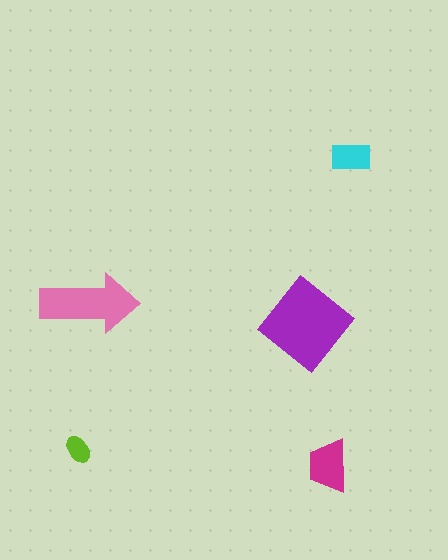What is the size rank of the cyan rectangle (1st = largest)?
4th.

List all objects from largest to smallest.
The purple diamond, the pink arrow, the magenta trapezoid, the cyan rectangle, the lime ellipse.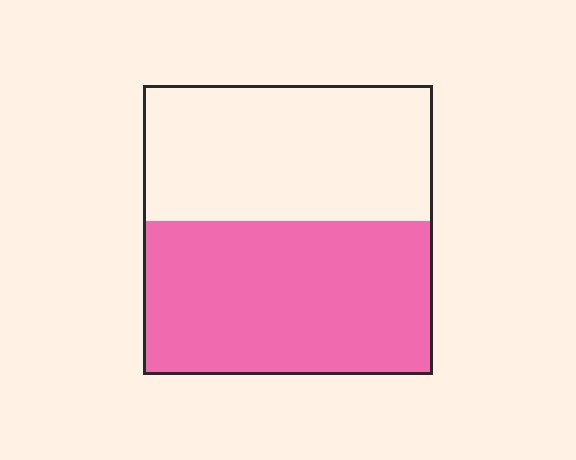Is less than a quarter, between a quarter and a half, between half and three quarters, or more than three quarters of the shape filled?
Between half and three quarters.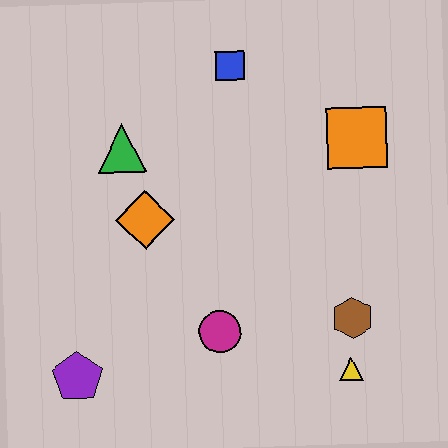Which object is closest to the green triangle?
The orange diamond is closest to the green triangle.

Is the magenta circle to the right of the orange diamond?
Yes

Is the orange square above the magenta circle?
Yes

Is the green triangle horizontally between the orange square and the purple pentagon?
Yes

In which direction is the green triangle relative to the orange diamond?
The green triangle is above the orange diamond.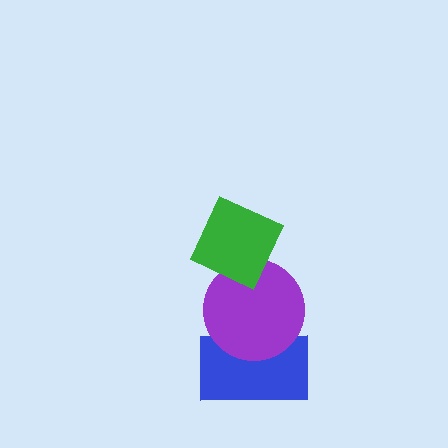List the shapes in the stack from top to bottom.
From top to bottom: the green diamond, the purple circle, the blue rectangle.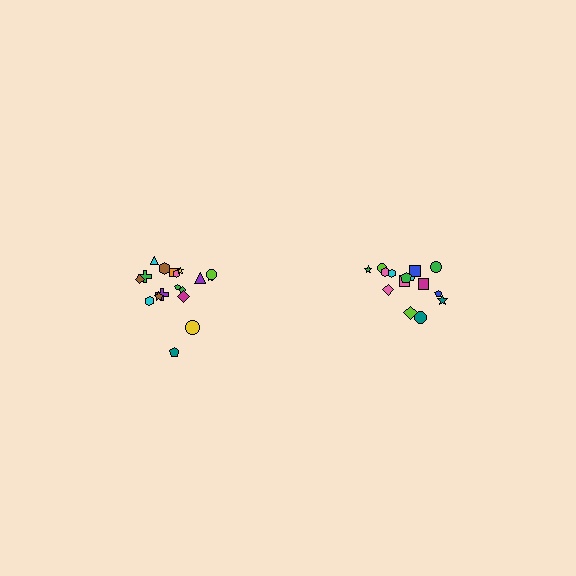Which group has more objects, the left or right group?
The left group.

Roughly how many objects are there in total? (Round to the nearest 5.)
Roughly 35 objects in total.